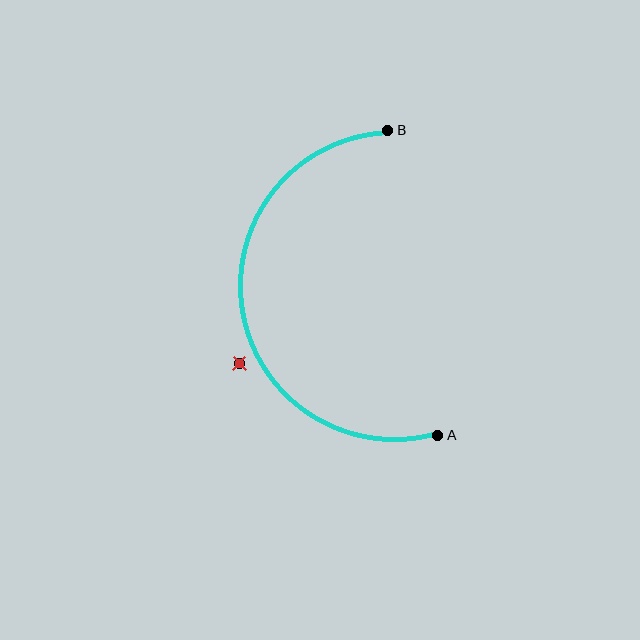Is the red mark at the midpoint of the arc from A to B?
No — the red mark does not lie on the arc at all. It sits slightly outside the curve.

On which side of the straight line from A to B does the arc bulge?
The arc bulges to the left of the straight line connecting A and B.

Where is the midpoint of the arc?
The arc midpoint is the point on the curve farthest from the straight line joining A and B. It sits to the left of that line.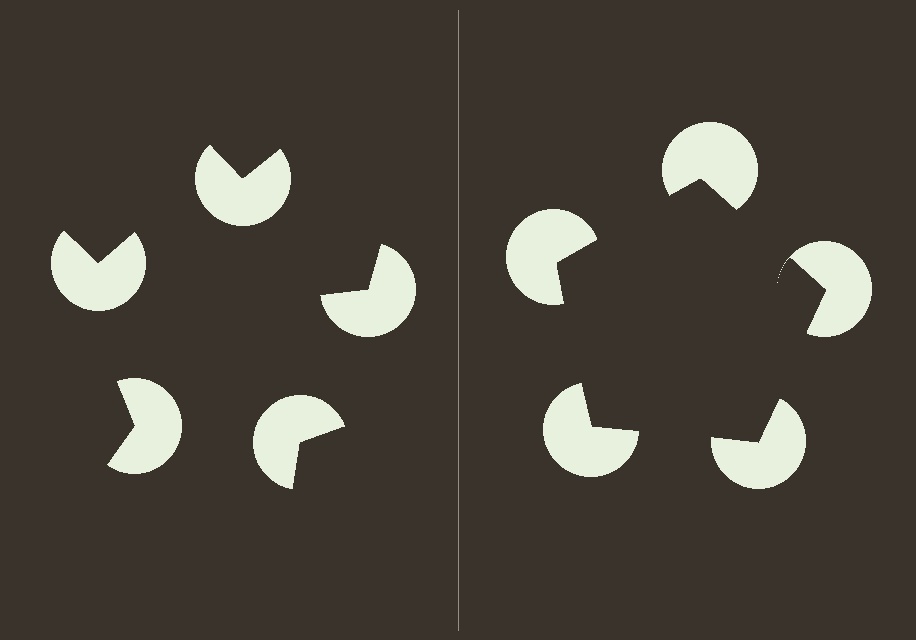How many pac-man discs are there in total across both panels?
10 — 5 on each side.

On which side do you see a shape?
An illusory pentagon appears on the right side. On the left side the wedge cuts are rotated, so no coherent shape forms.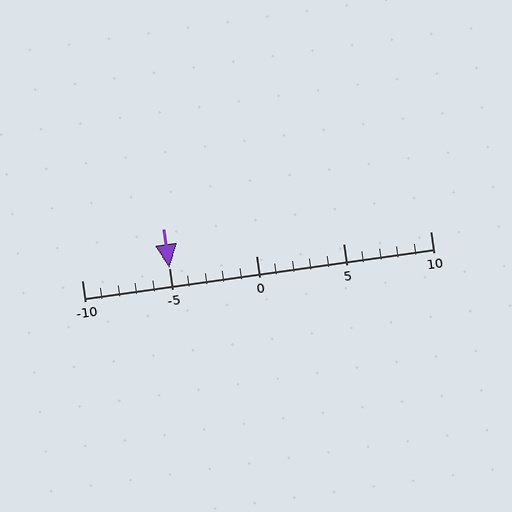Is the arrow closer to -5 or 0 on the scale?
The arrow is closer to -5.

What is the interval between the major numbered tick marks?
The major tick marks are spaced 5 units apart.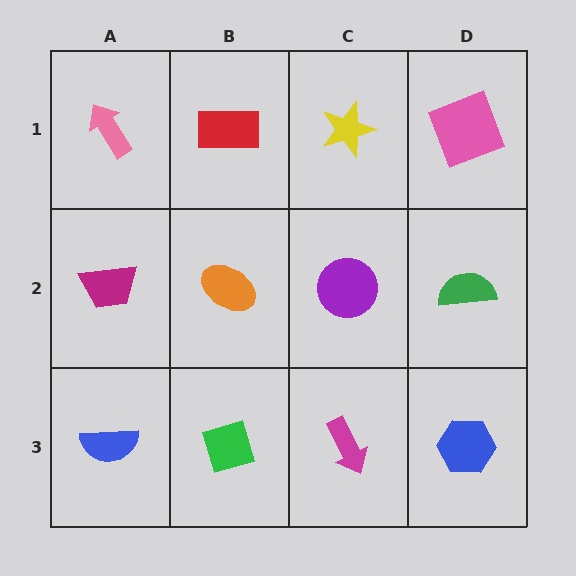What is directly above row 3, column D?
A green semicircle.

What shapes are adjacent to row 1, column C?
A purple circle (row 2, column C), a red rectangle (row 1, column B), a pink square (row 1, column D).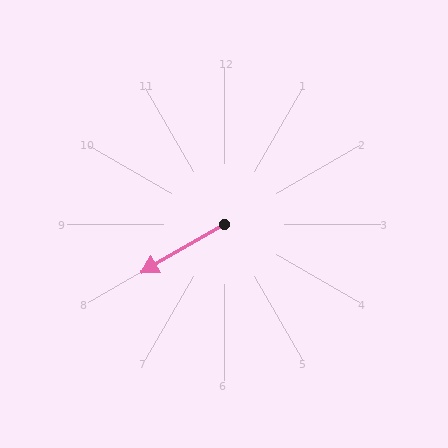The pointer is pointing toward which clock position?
Roughly 8 o'clock.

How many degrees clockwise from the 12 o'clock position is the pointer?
Approximately 240 degrees.